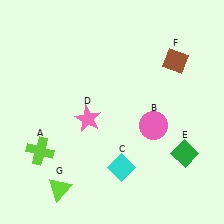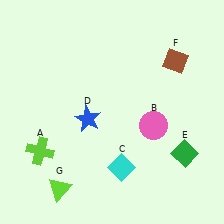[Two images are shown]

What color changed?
The star (D) changed from pink in Image 1 to blue in Image 2.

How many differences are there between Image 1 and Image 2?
There is 1 difference between the two images.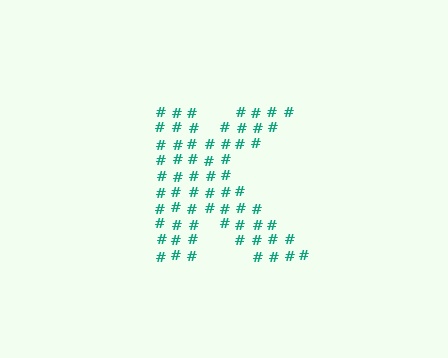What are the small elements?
The small elements are hash symbols.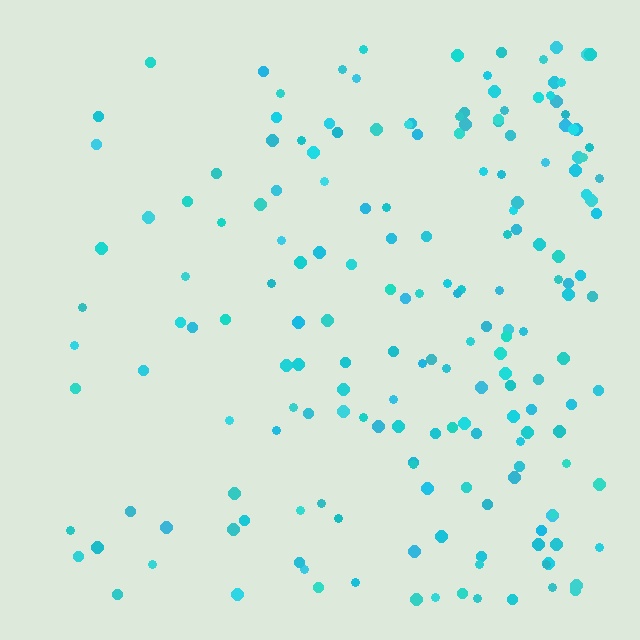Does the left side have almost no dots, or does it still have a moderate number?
Still a moderate number, just noticeably fewer than the right.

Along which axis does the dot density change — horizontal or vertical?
Horizontal.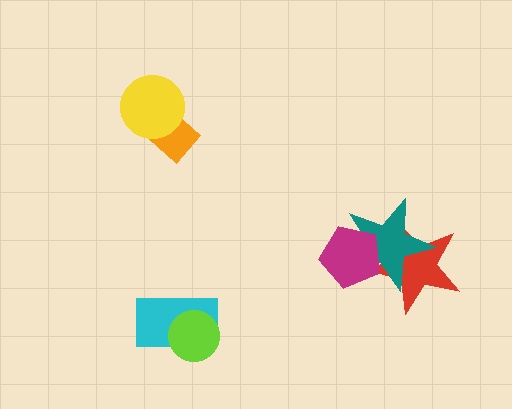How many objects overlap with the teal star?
2 objects overlap with the teal star.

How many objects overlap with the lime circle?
1 object overlaps with the lime circle.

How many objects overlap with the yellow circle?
1 object overlaps with the yellow circle.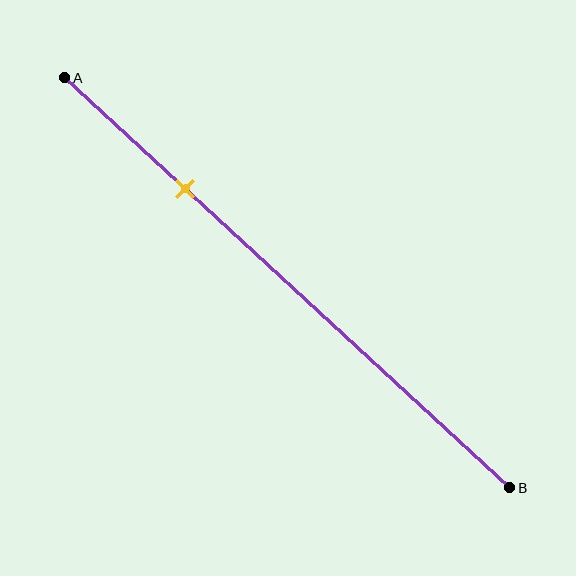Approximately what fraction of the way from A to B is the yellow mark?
The yellow mark is approximately 25% of the way from A to B.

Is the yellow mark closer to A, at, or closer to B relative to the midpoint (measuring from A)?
The yellow mark is closer to point A than the midpoint of segment AB.